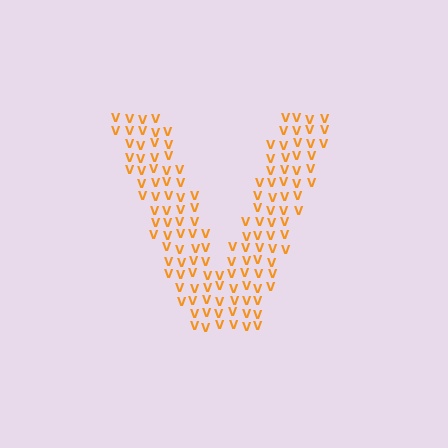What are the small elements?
The small elements are letter V's.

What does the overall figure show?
The overall figure shows the letter V.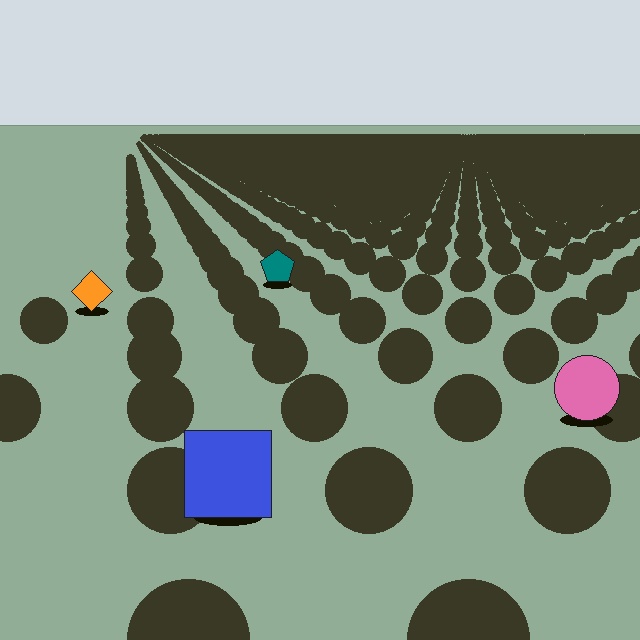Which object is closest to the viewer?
The blue square is closest. The texture marks near it are larger and more spread out.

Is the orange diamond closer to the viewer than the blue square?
No. The blue square is closer — you can tell from the texture gradient: the ground texture is coarser near it.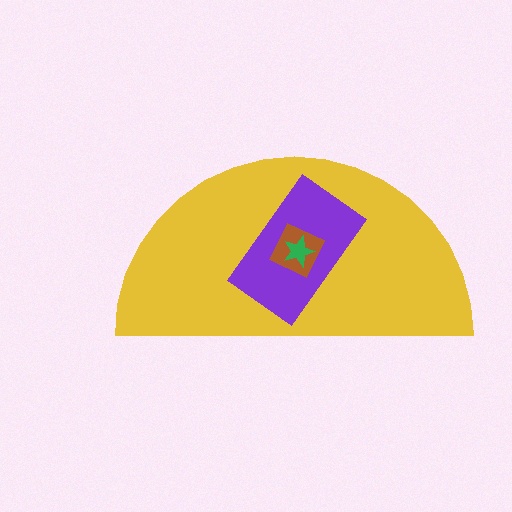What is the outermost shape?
The yellow semicircle.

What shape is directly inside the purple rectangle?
The brown square.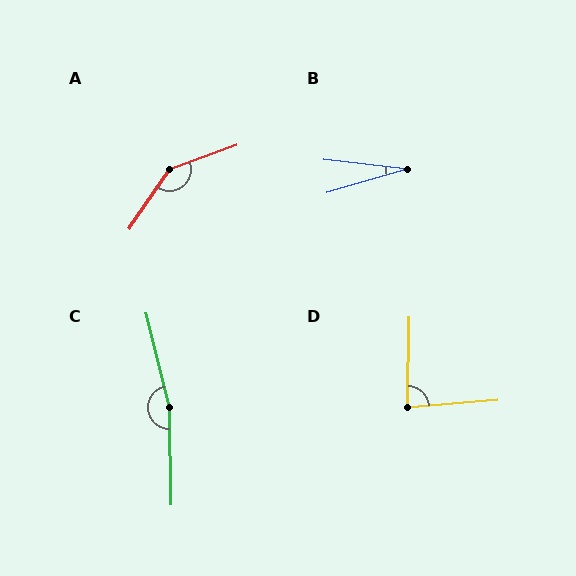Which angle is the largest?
C, at approximately 167 degrees.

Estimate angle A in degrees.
Approximately 144 degrees.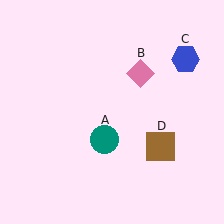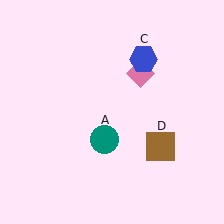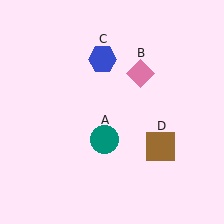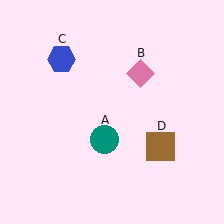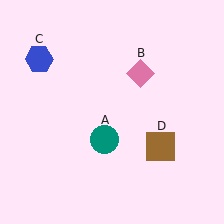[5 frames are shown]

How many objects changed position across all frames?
1 object changed position: blue hexagon (object C).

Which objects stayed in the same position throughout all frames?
Teal circle (object A) and pink diamond (object B) and brown square (object D) remained stationary.